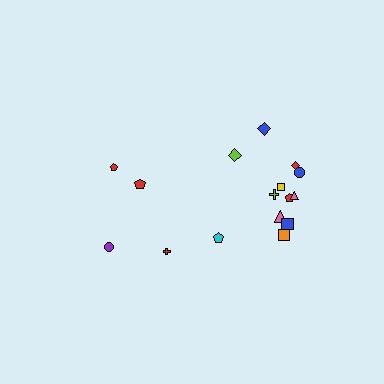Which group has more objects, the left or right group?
The right group.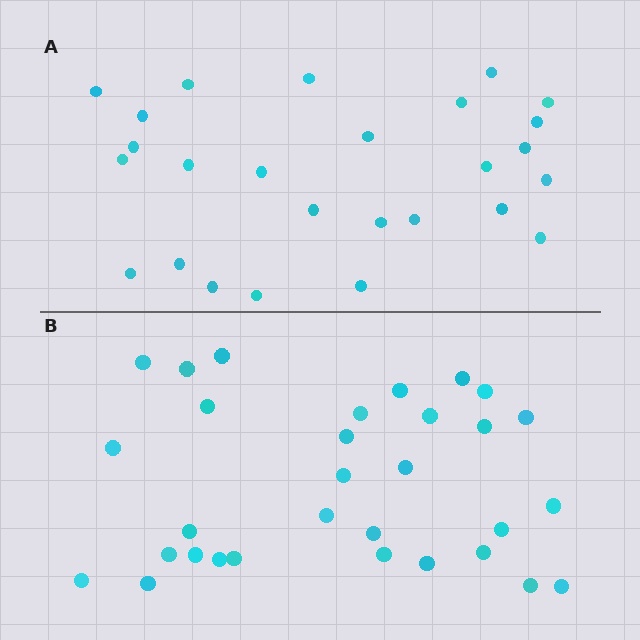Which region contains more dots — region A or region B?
Region B (the bottom region) has more dots.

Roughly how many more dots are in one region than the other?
Region B has about 5 more dots than region A.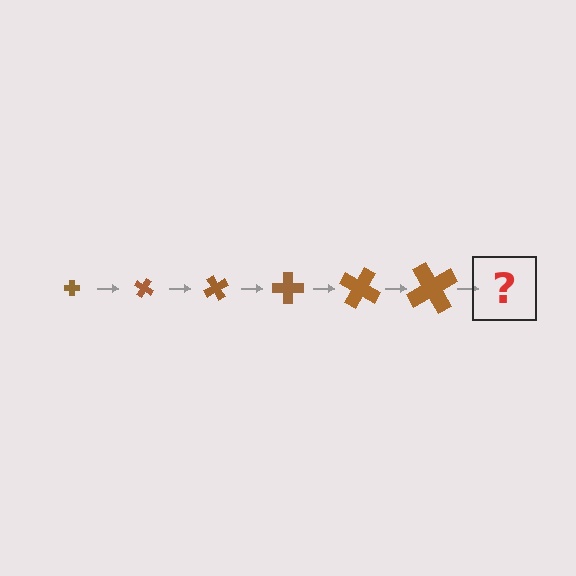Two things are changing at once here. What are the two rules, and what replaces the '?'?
The two rules are that the cross grows larger each step and it rotates 30 degrees each step. The '?' should be a cross, larger than the previous one and rotated 180 degrees from the start.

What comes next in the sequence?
The next element should be a cross, larger than the previous one and rotated 180 degrees from the start.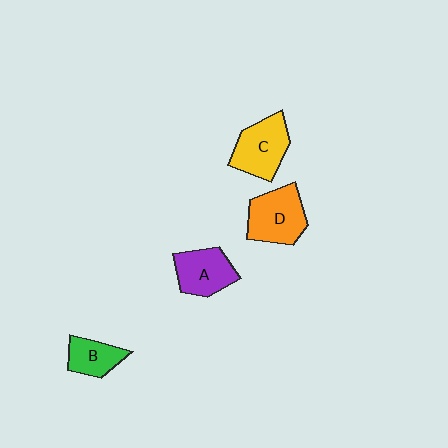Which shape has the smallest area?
Shape B (green).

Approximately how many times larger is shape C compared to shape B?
Approximately 1.5 times.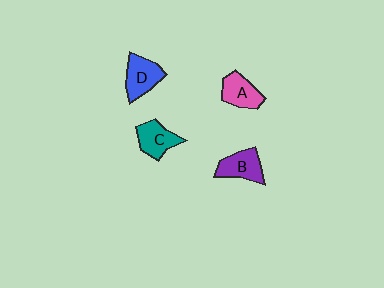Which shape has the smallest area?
Shape A (pink).